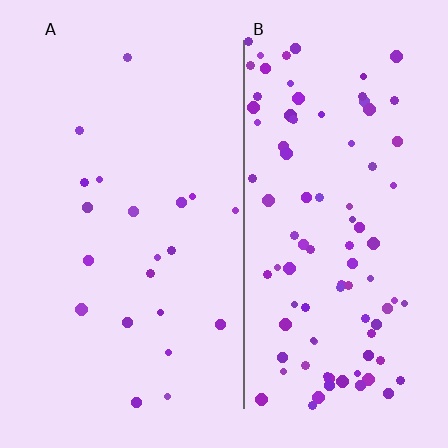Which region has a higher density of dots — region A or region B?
B (the right).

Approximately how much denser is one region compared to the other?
Approximately 4.6× — region B over region A.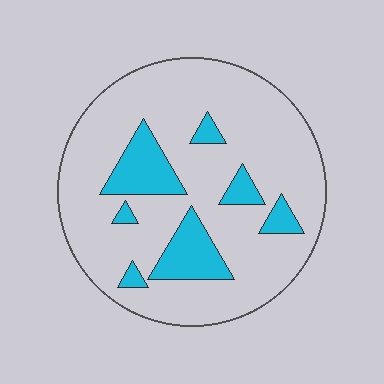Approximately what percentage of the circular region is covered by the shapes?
Approximately 20%.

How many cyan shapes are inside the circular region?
7.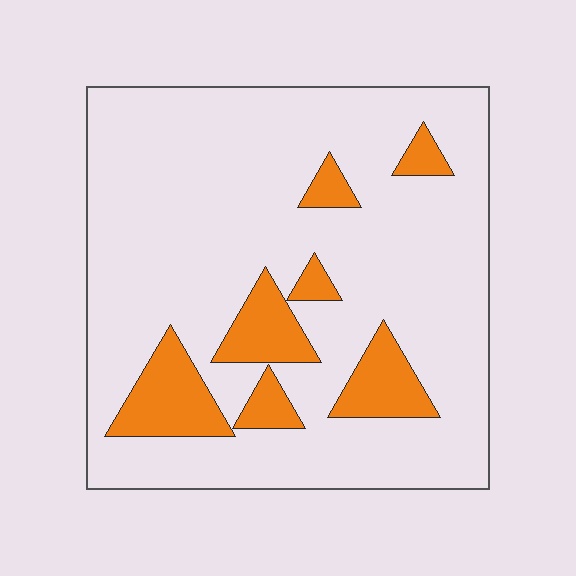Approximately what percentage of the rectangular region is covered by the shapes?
Approximately 15%.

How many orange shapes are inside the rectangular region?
7.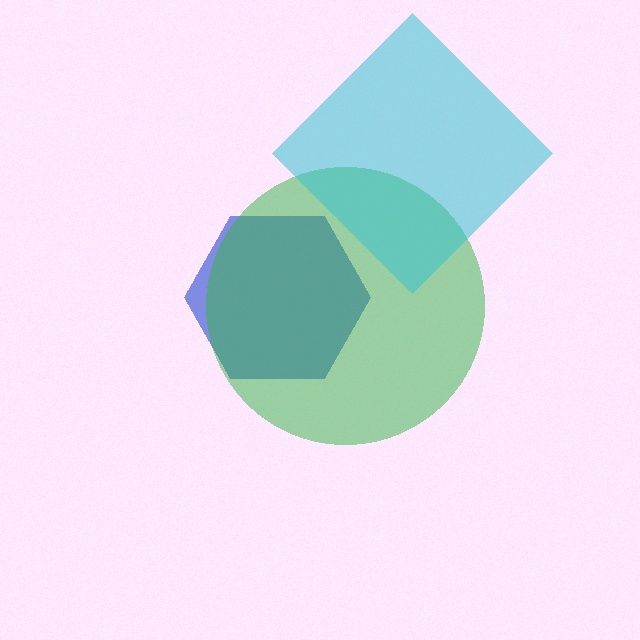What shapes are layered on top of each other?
The layered shapes are: a blue hexagon, a green circle, a cyan diamond.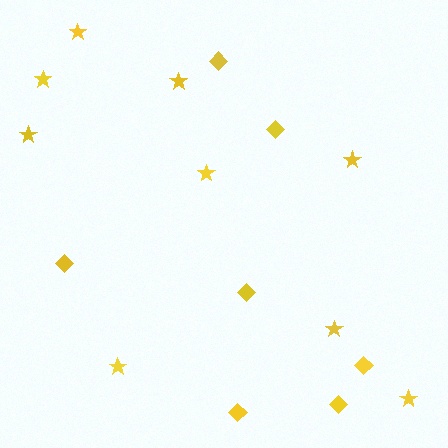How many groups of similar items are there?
There are 2 groups: one group of diamonds (7) and one group of stars (9).